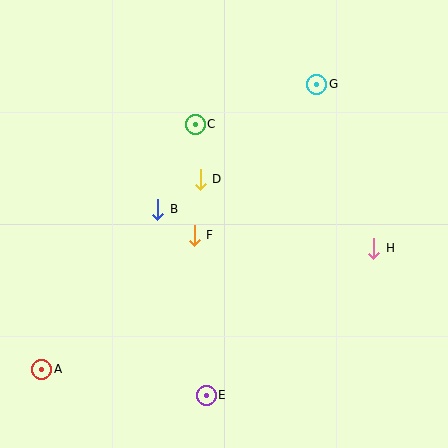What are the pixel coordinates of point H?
Point H is at (374, 248).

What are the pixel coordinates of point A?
Point A is at (42, 369).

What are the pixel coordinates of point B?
Point B is at (158, 209).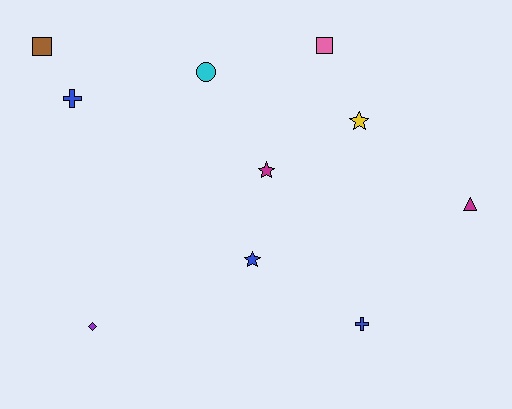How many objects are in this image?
There are 10 objects.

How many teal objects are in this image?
There are no teal objects.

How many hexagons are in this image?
There are no hexagons.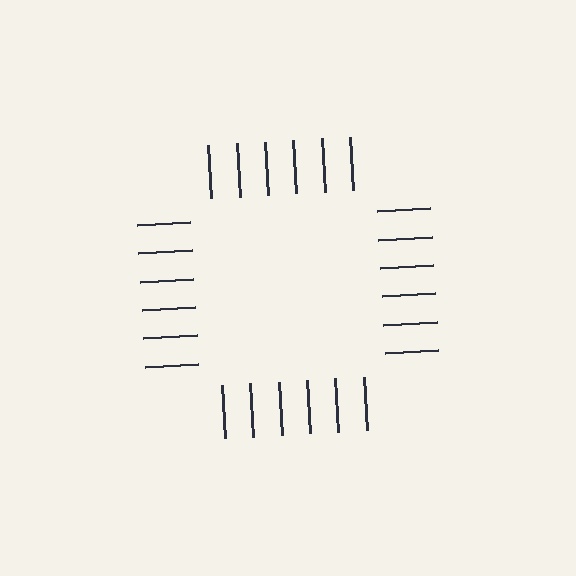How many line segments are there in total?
24 — 6 along each of the 4 edges.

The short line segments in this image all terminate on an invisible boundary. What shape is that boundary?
An illusory square — the line segments terminate on its edges but no continuous stroke is drawn.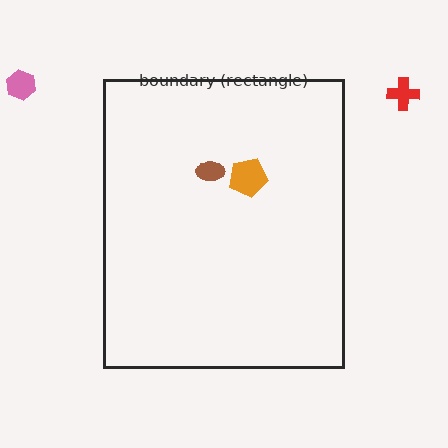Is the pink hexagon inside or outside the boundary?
Outside.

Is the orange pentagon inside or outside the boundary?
Inside.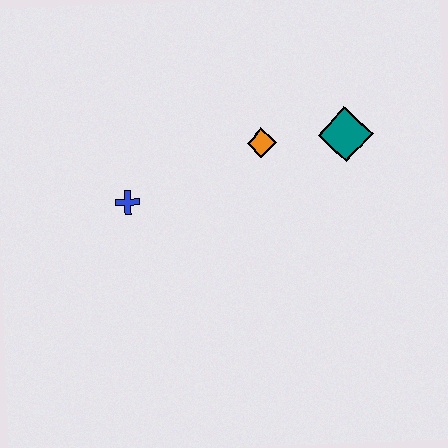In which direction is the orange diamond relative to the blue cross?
The orange diamond is to the right of the blue cross.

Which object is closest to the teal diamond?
The orange diamond is closest to the teal diamond.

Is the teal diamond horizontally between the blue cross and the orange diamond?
No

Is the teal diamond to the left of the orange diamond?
No